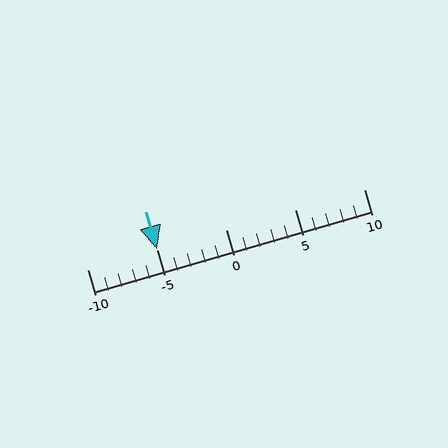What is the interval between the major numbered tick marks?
The major tick marks are spaced 5 units apart.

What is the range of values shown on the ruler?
The ruler shows values from -10 to 10.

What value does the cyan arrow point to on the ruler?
The cyan arrow points to approximately -5.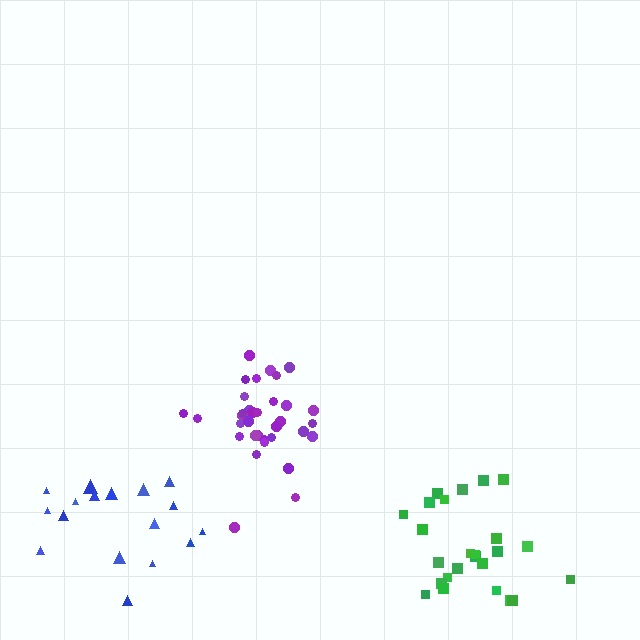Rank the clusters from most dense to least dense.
purple, green, blue.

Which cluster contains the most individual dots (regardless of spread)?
Purple (35).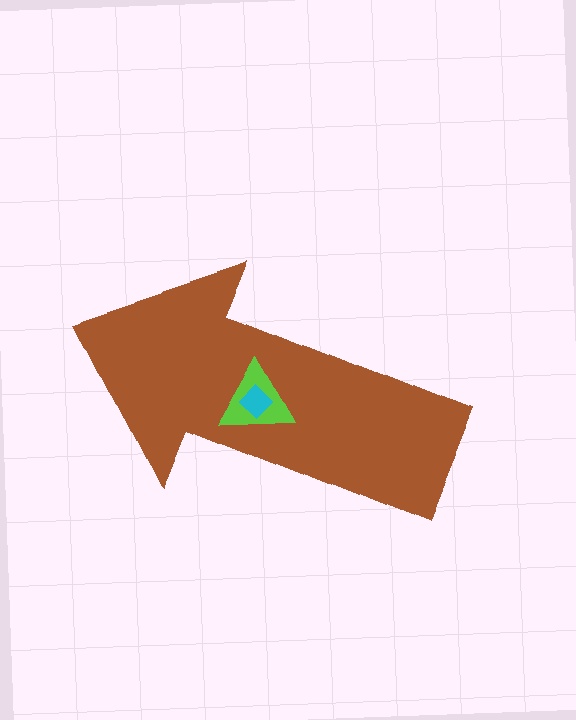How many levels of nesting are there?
3.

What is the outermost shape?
The brown arrow.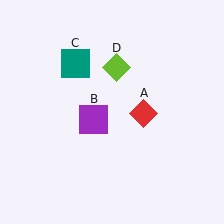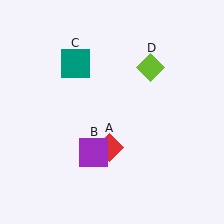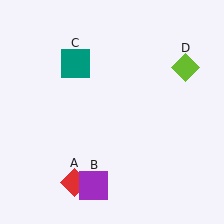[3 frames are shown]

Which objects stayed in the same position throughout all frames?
Teal square (object C) remained stationary.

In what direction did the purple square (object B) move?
The purple square (object B) moved down.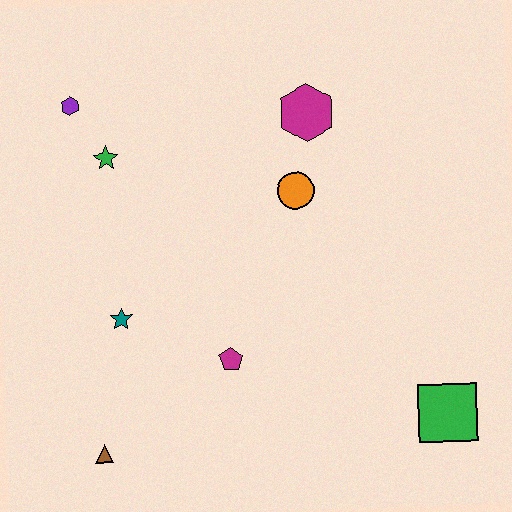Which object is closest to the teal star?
The magenta pentagon is closest to the teal star.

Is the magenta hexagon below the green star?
No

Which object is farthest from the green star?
The green square is farthest from the green star.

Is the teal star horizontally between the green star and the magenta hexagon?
Yes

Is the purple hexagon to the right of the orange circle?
No